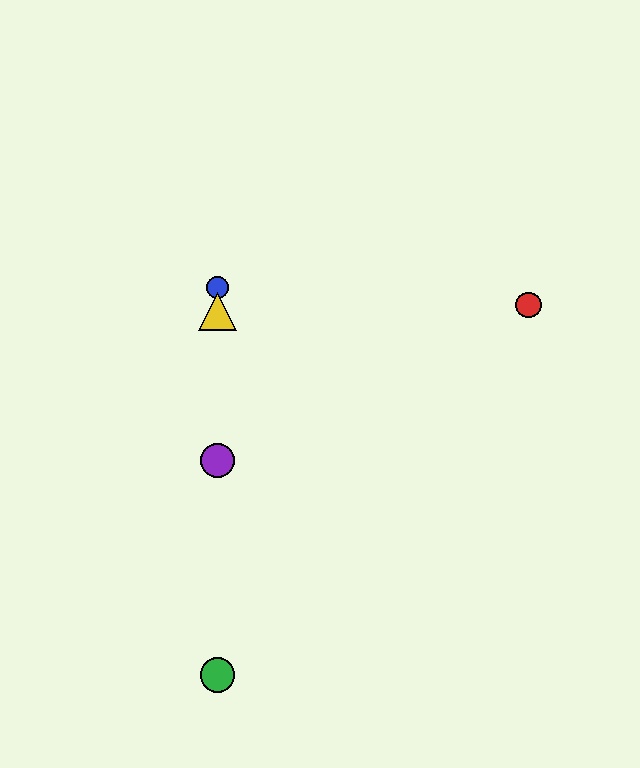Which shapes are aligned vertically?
The blue circle, the green circle, the yellow triangle, the purple circle are aligned vertically.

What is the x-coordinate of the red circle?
The red circle is at x≈528.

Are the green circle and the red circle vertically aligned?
No, the green circle is at x≈218 and the red circle is at x≈528.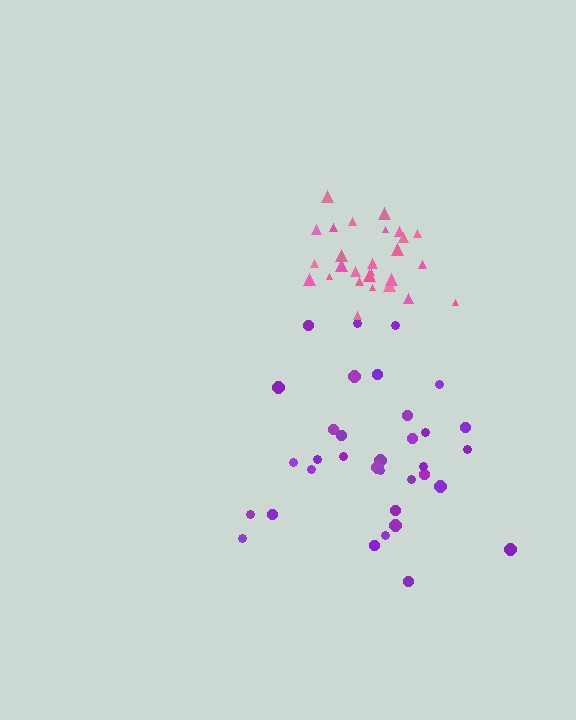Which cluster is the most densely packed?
Pink.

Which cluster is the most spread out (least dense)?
Purple.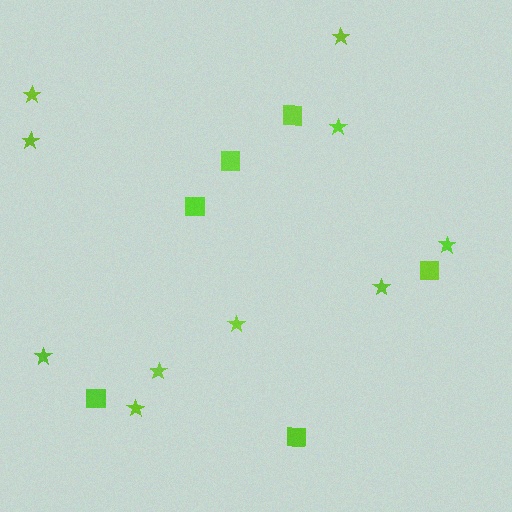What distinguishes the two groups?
There are 2 groups: one group of stars (10) and one group of squares (6).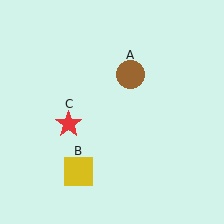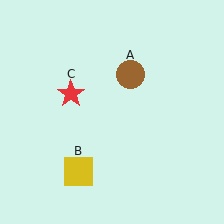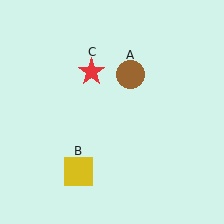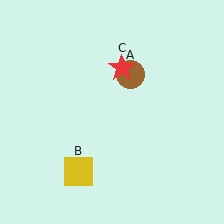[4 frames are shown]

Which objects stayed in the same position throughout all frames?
Brown circle (object A) and yellow square (object B) remained stationary.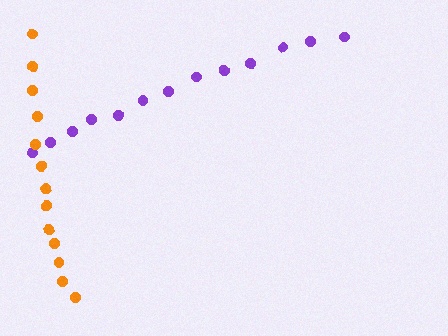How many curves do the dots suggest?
There are 2 distinct paths.